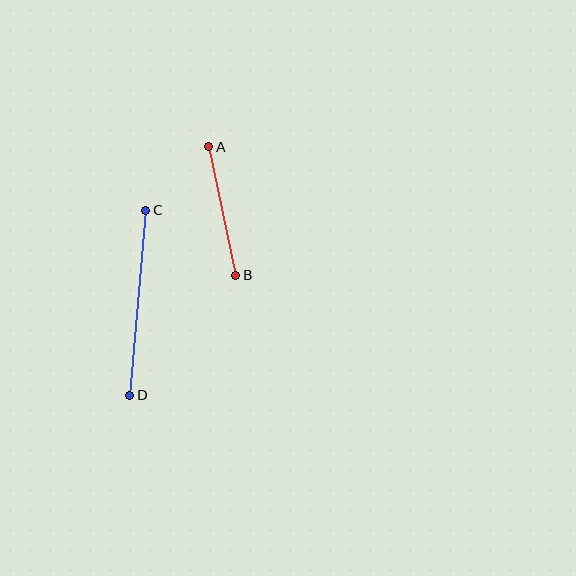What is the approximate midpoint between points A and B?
The midpoint is at approximately (222, 211) pixels.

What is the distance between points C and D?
The distance is approximately 186 pixels.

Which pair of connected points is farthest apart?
Points C and D are farthest apart.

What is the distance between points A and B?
The distance is approximately 131 pixels.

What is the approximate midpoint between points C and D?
The midpoint is at approximately (138, 303) pixels.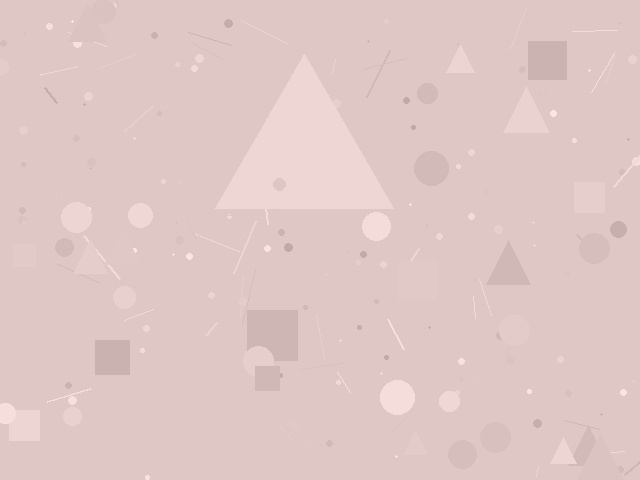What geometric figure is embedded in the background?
A triangle is embedded in the background.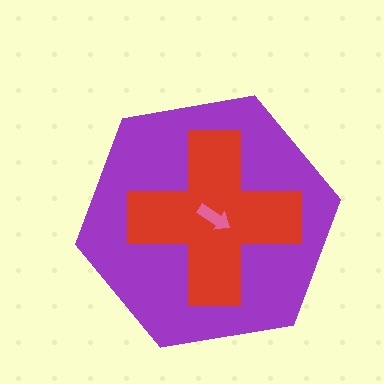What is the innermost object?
The pink arrow.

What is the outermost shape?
The purple hexagon.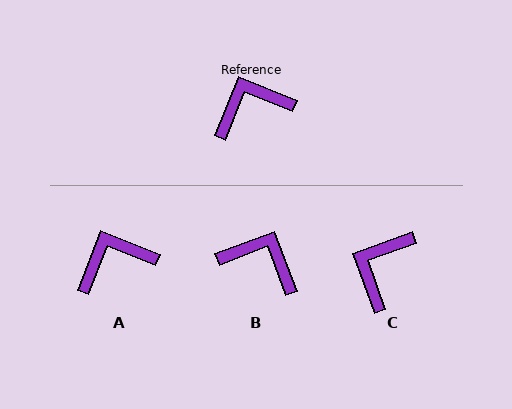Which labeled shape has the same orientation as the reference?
A.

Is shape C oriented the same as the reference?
No, it is off by about 42 degrees.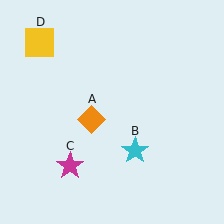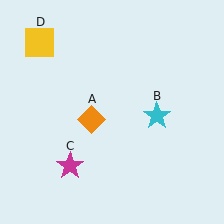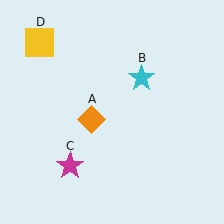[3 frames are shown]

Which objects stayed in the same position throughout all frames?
Orange diamond (object A) and magenta star (object C) and yellow square (object D) remained stationary.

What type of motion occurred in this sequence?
The cyan star (object B) rotated counterclockwise around the center of the scene.